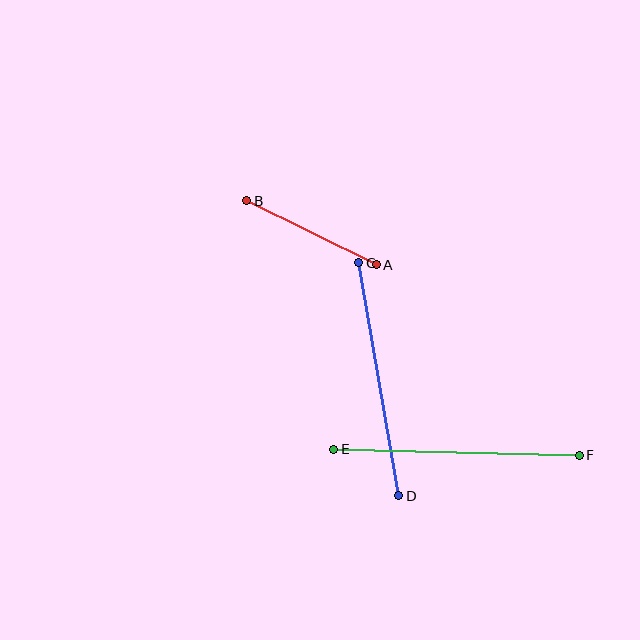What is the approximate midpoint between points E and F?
The midpoint is at approximately (456, 452) pixels.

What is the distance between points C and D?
The distance is approximately 236 pixels.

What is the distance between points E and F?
The distance is approximately 246 pixels.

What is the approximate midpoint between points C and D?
The midpoint is at approximately (379, 379) pixels.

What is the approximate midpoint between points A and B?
The midpoint is at approximately (311, 233) pixels.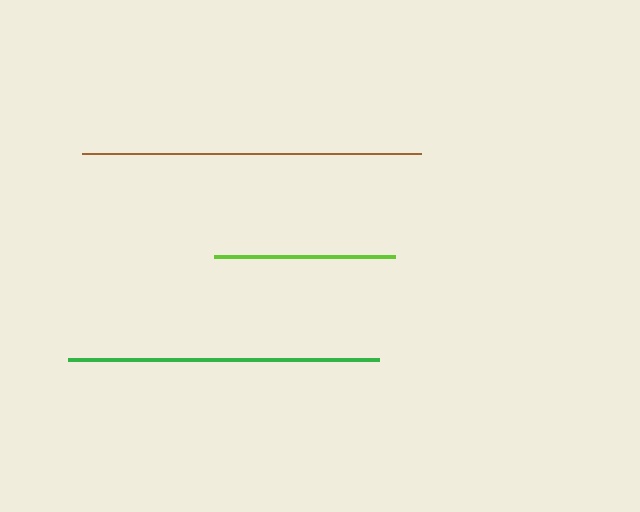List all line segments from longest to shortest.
From longest to shortest: brown, green, lime.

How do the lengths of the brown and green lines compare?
The brown and green lines are approximately the same length.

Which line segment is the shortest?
The lime line is the shortest at approximately 182 pixels.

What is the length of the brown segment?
The brown segment is approximately 338 pixels long.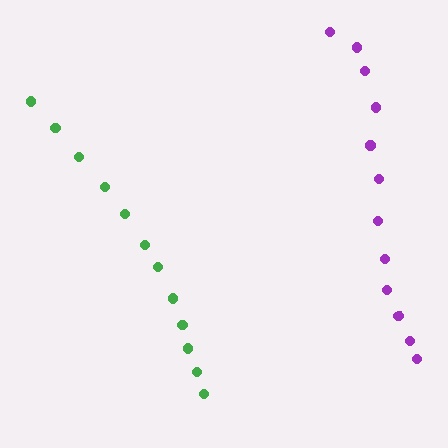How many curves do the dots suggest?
There are 2 distinct paths.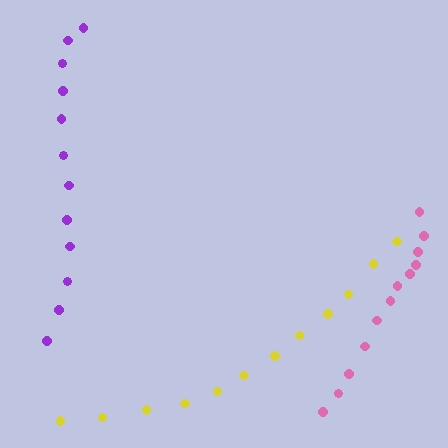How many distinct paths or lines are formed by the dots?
There are 3 distinct paths.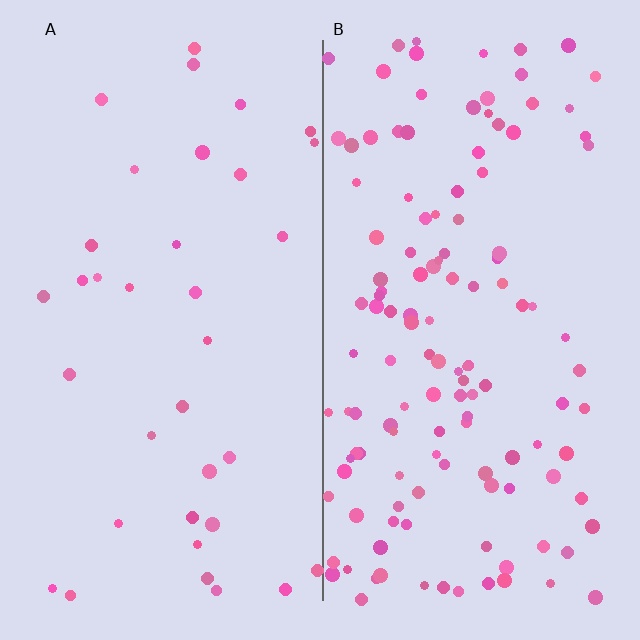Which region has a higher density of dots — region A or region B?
B (the right).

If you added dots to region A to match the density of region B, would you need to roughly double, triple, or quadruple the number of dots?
Approximately quadruple.